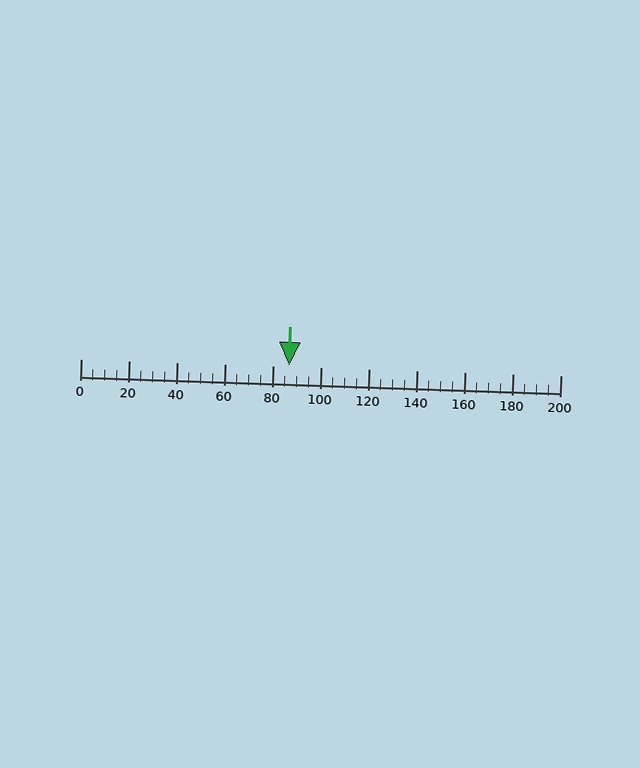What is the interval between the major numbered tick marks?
The major tick marks are spaced 20 units apart.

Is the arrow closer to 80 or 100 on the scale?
The arrow is closer to 80.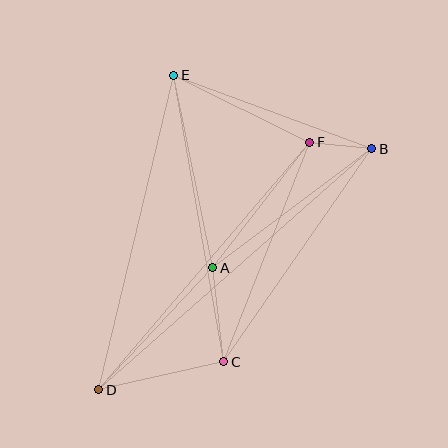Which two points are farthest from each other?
Points B and D are farthest from each other.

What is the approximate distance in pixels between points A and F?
The distance between A and F is approximately 159 pixels.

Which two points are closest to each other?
Points B and F are closest to each other.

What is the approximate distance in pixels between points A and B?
The distance between A and B is approximately 199 pixels.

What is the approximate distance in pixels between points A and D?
The distance between A and D is approximately 167 pixels.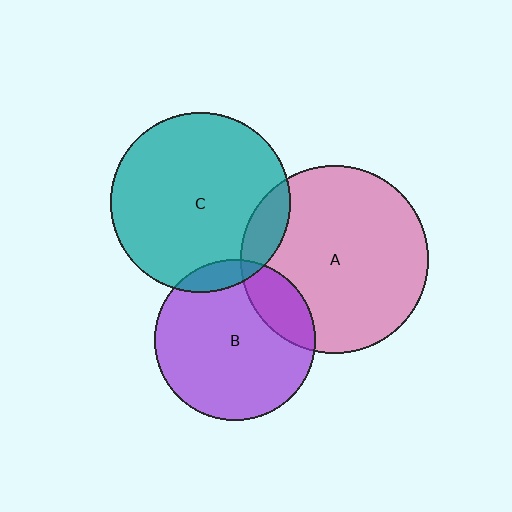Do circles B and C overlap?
Yes.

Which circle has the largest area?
Circle A (pink).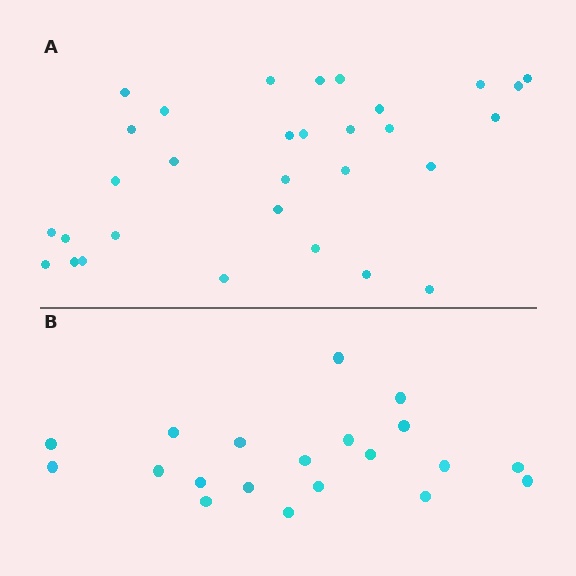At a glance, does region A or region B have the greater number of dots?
Region A (the top region) has more dots.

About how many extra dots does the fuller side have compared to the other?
Region A has roughly 12 or so more dots than region B.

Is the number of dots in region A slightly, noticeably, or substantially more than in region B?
Region A has substantially more. The ratio is roughly 1.6 to 1.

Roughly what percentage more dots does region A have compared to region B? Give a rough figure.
About 55% more.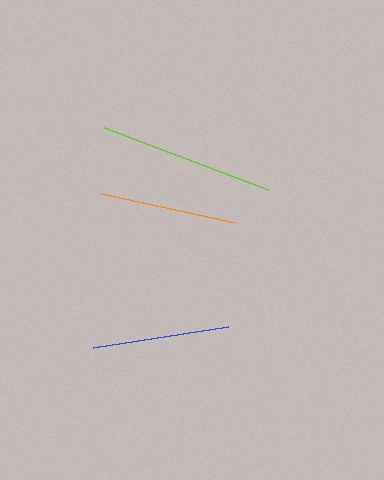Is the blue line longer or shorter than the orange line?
The orange line is longer than the blue line.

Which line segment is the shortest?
The blue line is the shortest at approximately 136 pixels.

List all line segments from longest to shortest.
From longest to shortest: lime, orange, blue.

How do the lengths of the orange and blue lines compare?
The orange and blue lines are approximately the same length.